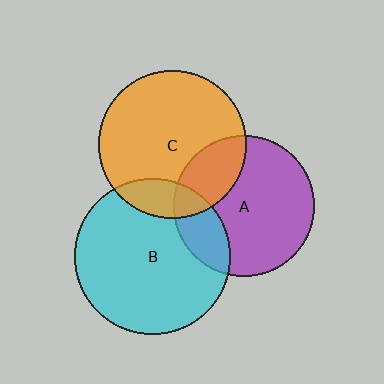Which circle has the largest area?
Circle B (cyan).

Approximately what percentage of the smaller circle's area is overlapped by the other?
Approximately 15%.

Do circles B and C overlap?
Yes.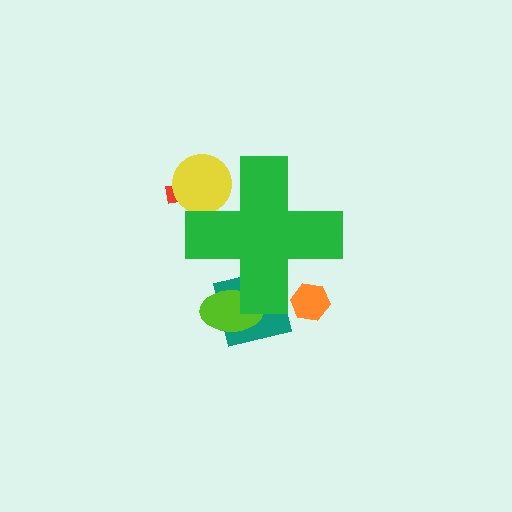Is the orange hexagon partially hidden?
Yes, the orange hexagon is partially hidden behind the green cross.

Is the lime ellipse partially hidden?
Yes, the lime ellipse is partially hidden behind the green cross.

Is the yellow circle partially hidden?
Yes, the yellow circle is partially hidden behind the green cross.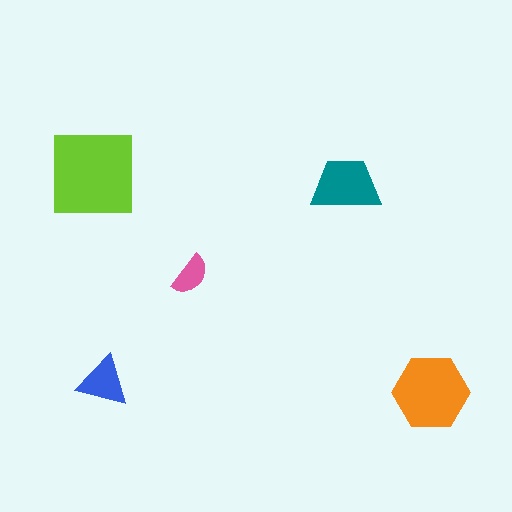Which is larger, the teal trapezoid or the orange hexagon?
The orange hexagon.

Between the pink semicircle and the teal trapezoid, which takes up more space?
The teal trapezoid.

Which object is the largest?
The lime square.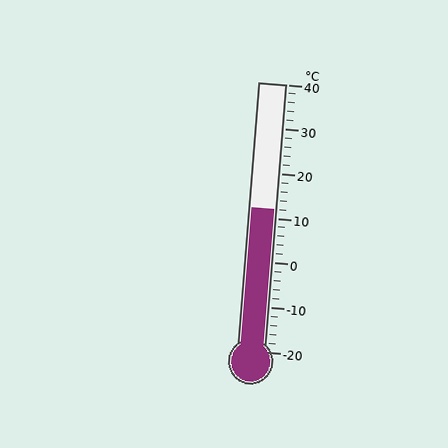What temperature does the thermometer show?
The thermometer shows approximately 12°C.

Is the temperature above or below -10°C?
The temperature is above -10°C.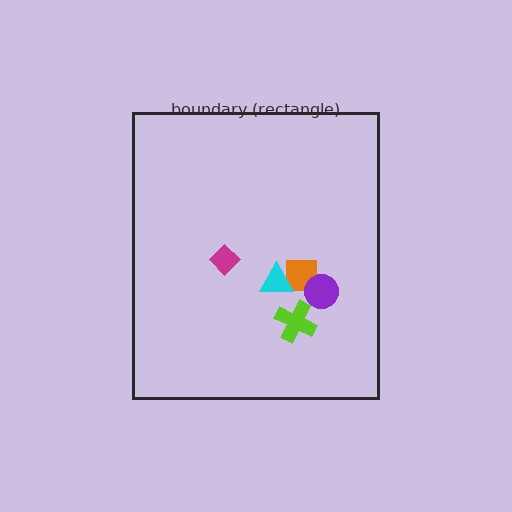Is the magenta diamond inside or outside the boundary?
Inside.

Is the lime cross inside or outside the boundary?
Inside.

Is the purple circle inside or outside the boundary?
Inside.